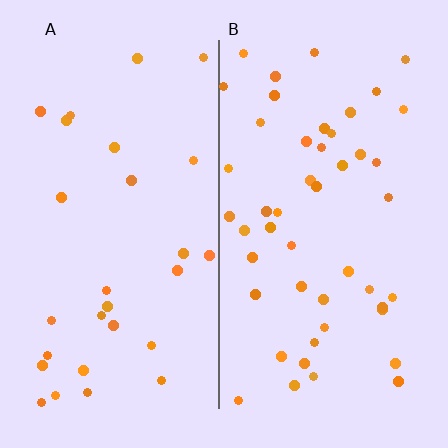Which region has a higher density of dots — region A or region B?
B (the right).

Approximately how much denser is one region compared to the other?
Approximately 1.7× — region B over region A.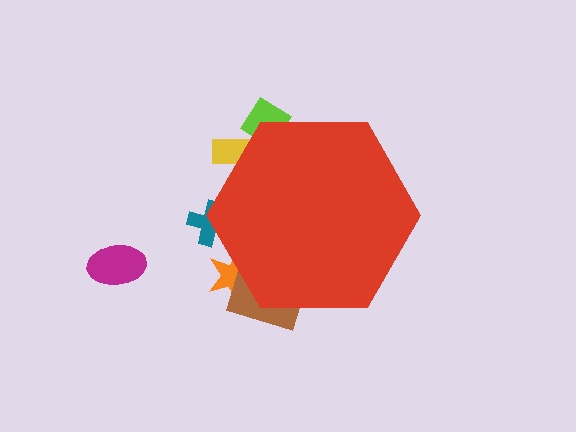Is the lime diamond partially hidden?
Yes, the lime diamond is partially hidden behind the red hexagon.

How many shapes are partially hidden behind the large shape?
5 shapes are partially hidden.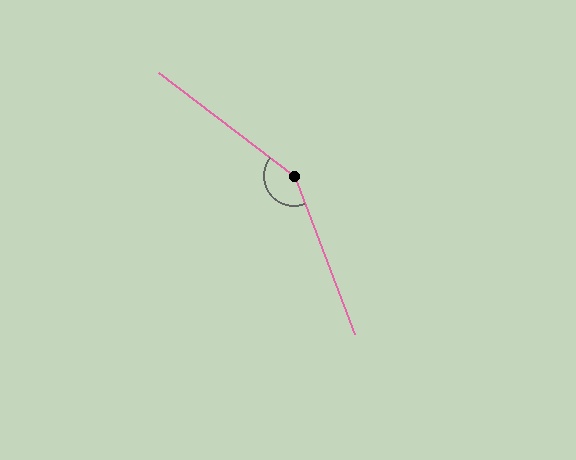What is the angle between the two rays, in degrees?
Approximately 148 degrees.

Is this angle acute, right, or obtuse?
It is obtuse.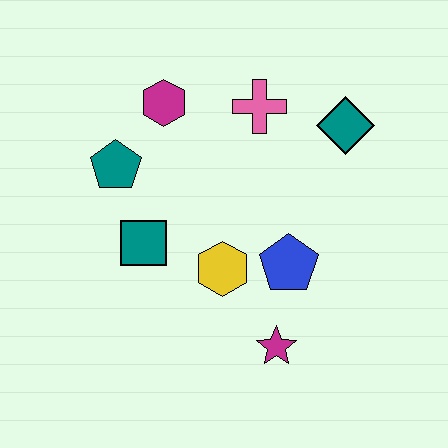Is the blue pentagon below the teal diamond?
Yes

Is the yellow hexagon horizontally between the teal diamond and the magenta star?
No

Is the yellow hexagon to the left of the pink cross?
Yes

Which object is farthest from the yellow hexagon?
The teal diamond is farthest from the yellow hexagon.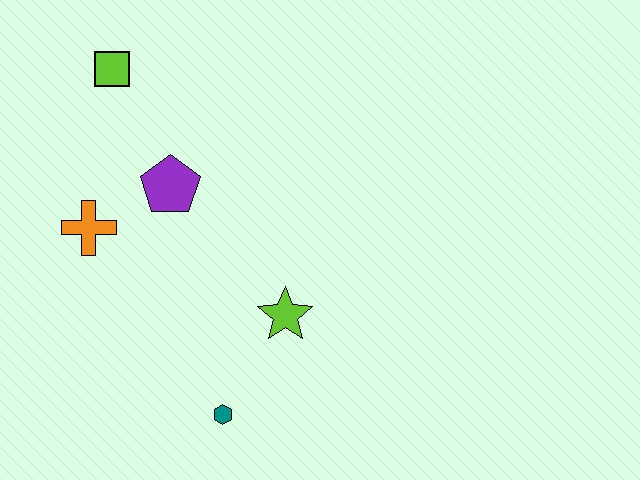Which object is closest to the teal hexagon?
The lime star is closest to the teal hexagon.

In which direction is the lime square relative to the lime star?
The lime square is above the lime star.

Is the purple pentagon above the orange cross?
Yes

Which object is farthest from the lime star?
The lime square is farthest from the lime star.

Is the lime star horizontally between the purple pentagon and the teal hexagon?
No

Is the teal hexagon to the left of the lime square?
No